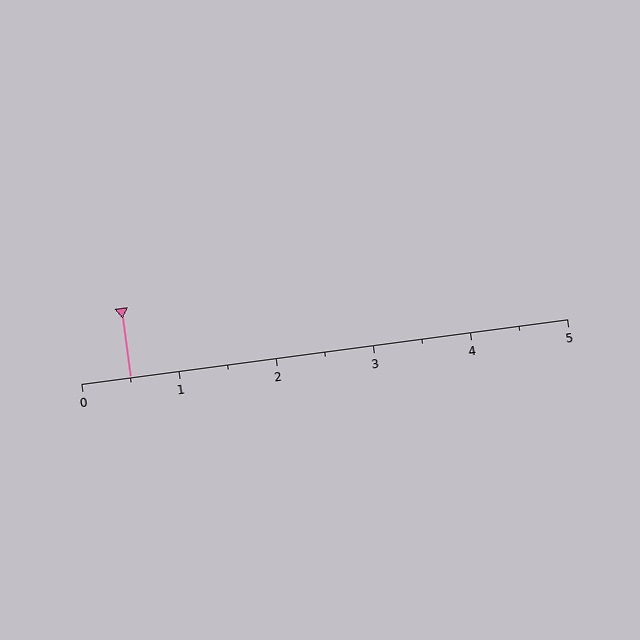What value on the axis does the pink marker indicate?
The marker indicates approximately 0.5.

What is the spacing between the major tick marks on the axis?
The major ticks are spaced 1 apart.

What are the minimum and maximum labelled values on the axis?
The axis runs from 0 to 5.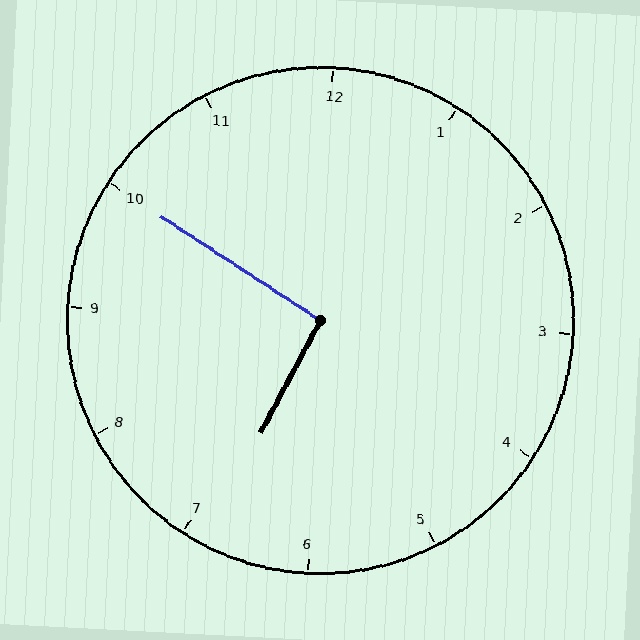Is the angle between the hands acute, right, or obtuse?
It is right.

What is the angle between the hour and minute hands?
Approximately 95 degrees.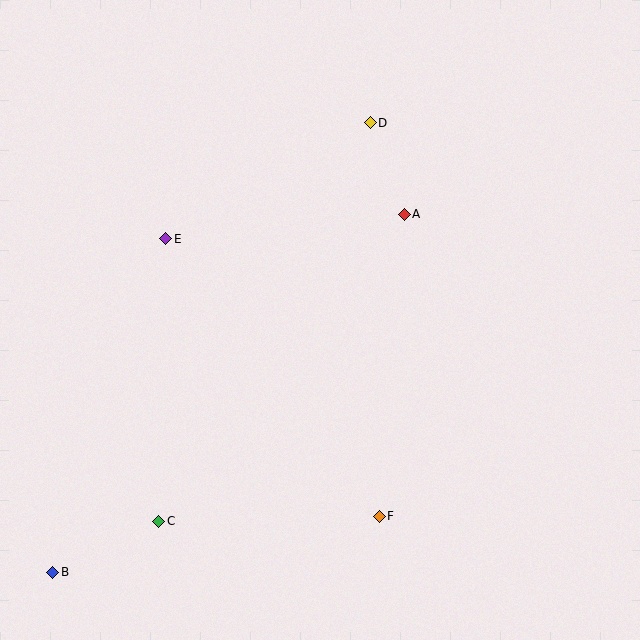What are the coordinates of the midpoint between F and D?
The midpoint between F and D is at (375, 319).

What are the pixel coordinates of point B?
Point B is at (53, 572).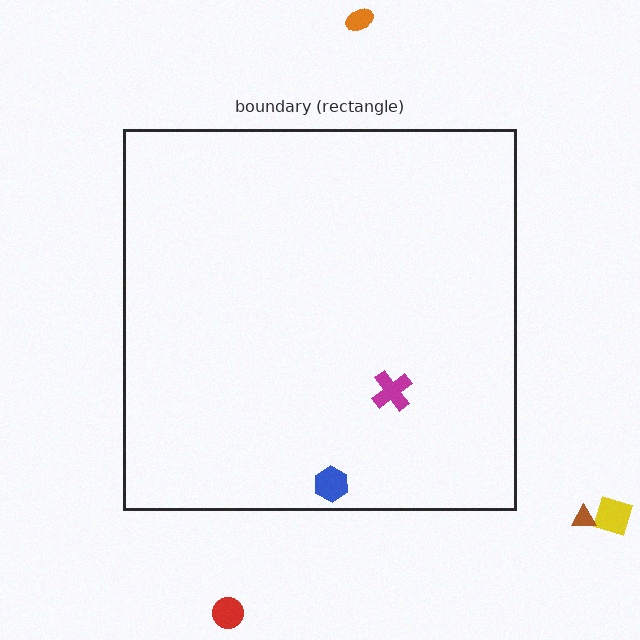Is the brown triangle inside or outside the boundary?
Outside.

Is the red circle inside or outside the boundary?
Outside.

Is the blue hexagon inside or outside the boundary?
Inside.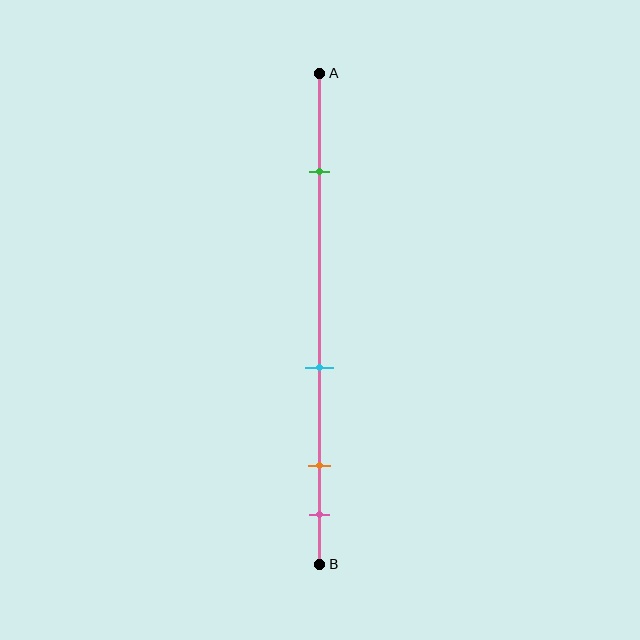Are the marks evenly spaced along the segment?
No, the marks are not evenly spaced.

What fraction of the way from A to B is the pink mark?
The pink mark is approximately 90% (0.9) of the way from A to B.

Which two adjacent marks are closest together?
The orange and pink marks are the closest adjacent pair.